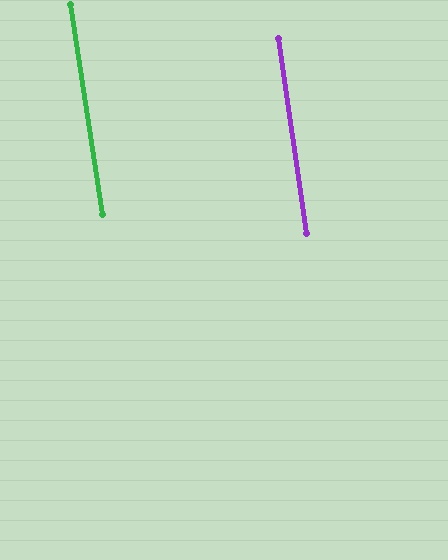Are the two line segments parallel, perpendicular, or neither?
Parallel — their directions differ by only 0.4°.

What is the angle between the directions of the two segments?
Approximately 0 degrees.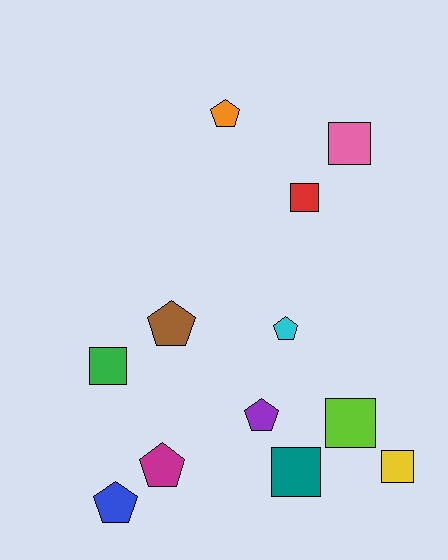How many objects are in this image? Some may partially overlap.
There are 12 objects.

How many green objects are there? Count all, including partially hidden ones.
There is 1 green object.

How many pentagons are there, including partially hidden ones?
There are 6 pentagons.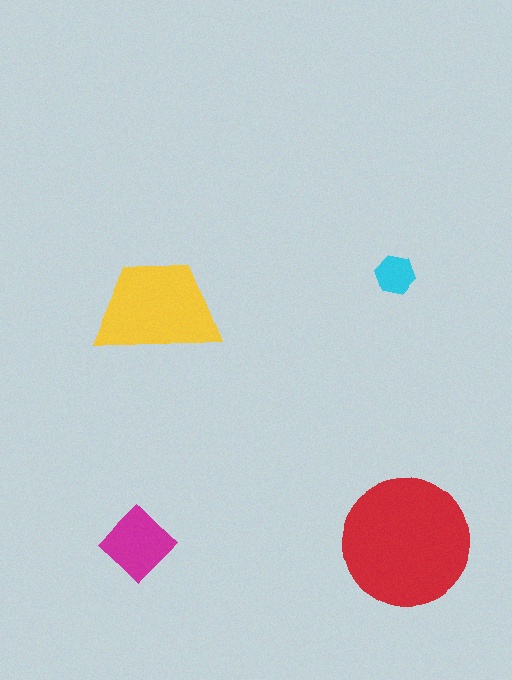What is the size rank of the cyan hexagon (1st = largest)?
4th.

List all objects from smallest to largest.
The cyan hexagon, the magenta diamond, the yellow trapezoid, the red circle.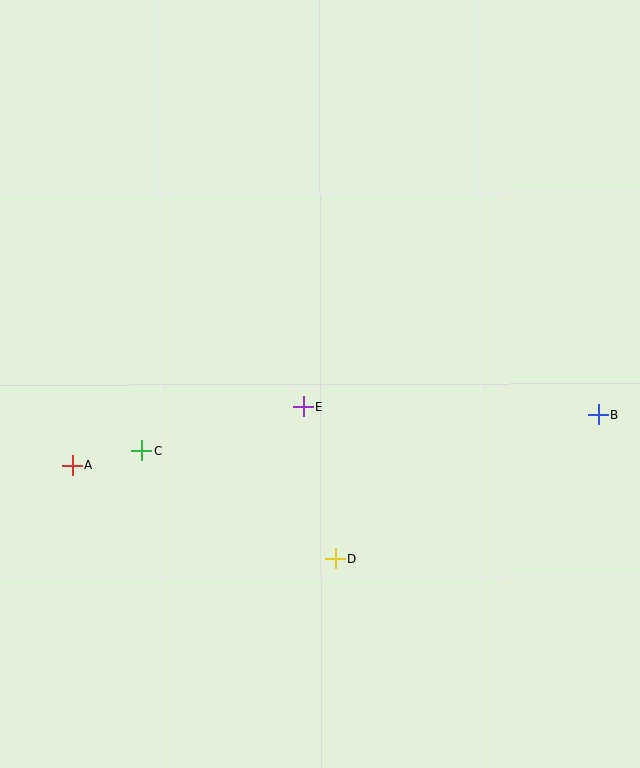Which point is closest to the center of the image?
Point E at (304, 407) is closest to the center.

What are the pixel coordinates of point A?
Point A is at (72, 465).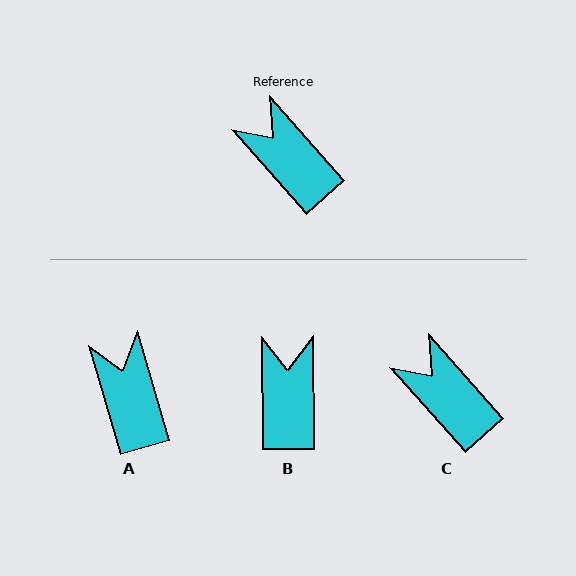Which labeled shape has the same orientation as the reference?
C.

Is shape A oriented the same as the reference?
No, it is off by about 25 degrees.